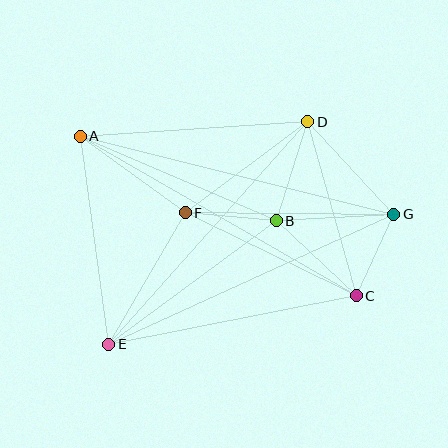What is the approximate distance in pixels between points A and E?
The distance between A and E is approximately 210 pixels.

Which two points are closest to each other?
Points C and G are closest to each other.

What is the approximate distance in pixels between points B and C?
The distance between B and C is approximately 110 pixels.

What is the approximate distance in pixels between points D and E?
The distance between D and E is approximately 298 pixels.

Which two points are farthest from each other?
Points A and G are farthest from each other.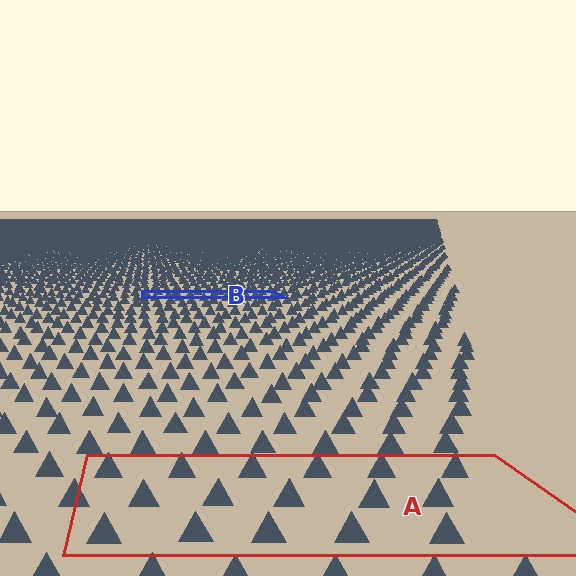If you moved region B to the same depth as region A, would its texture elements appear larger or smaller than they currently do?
They would appear larger. At a closer depth, the same texture elements are projected at a bigger on-screen size.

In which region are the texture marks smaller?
The texture marks are smaller in region B, because it is farther away.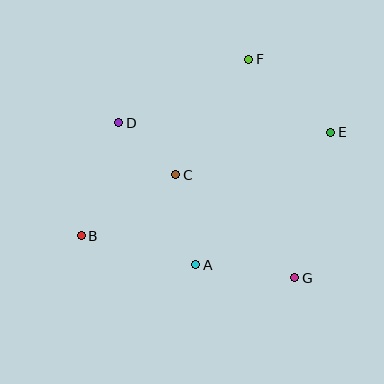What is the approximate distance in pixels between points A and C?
The distance between A and C is approximately 92 pixels.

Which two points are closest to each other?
Points C and D are closest to each other.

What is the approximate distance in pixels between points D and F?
The distance between D and F is approximately 144 pixels.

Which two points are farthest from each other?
Points B and E are farthest from each other.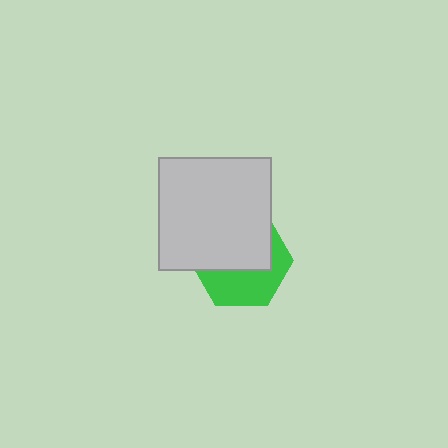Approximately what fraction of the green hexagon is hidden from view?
Roughly 56% of the green hexagon is hidden behind the light gray square.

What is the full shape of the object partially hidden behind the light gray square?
The partially hidden object is a green hexagon.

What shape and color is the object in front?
The object in front is a light gray square.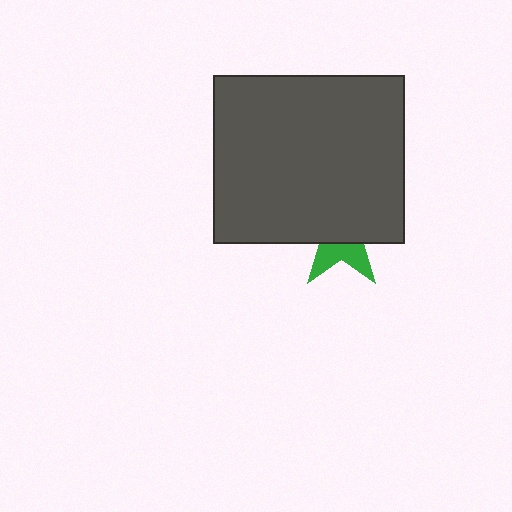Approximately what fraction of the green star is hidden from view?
Roughly 64% of the green star is hidden behind the dark gray rectangle.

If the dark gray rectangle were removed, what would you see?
You would see the complete green star.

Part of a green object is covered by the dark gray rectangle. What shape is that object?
It is a star.